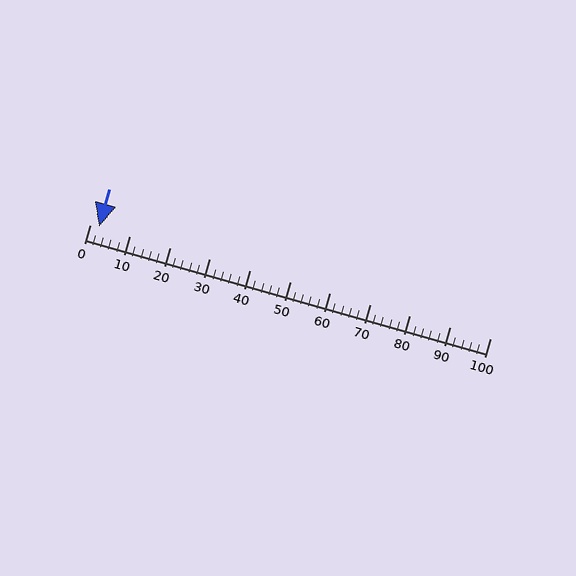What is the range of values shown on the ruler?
The ruler shows values from 0 to 100.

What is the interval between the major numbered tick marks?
The major tick marks are spaced 10 units apart.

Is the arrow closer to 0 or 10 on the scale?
The arrow is closer to 0.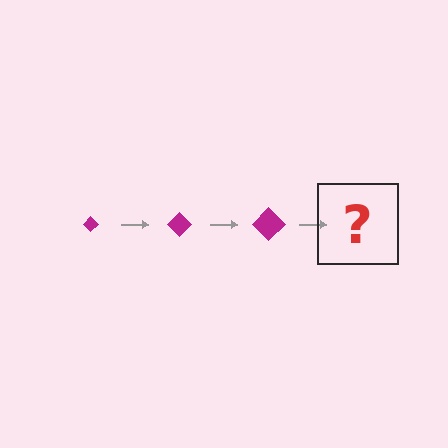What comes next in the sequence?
The next element should be a magenta diamond, larger than the previous one.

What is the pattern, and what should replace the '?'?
The pattern is that the diamond gets progressively larger each step. The '?' should be a magenta diamond, larger than the previous one.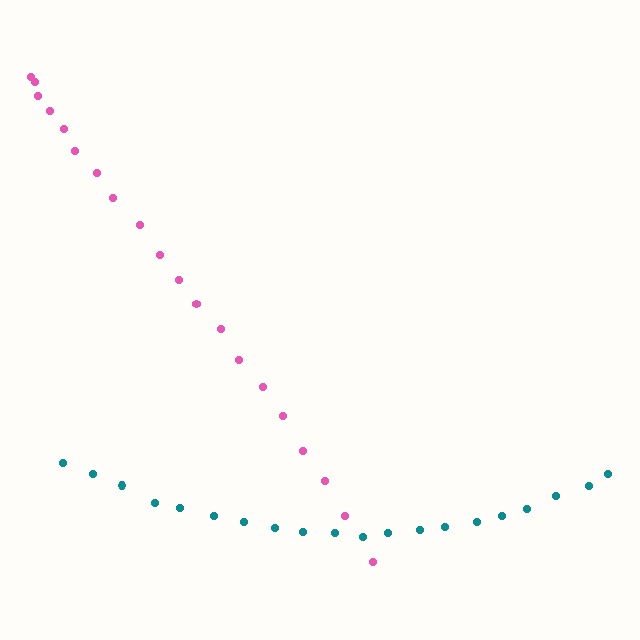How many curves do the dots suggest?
There are 2 distinct paths.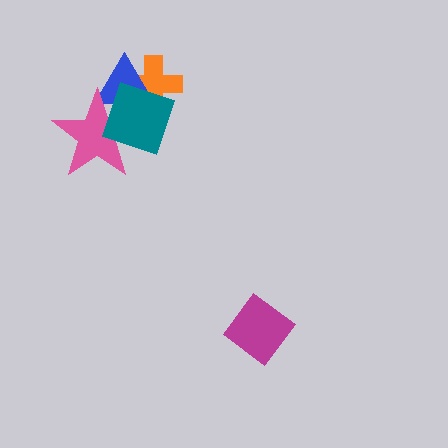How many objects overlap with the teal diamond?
3 objects overlap with the teal diamond.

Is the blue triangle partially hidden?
Yes, it is partially covered by another shape.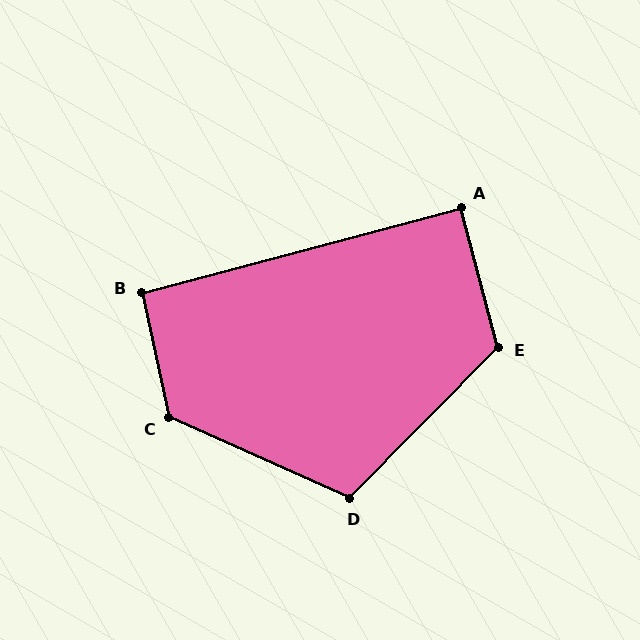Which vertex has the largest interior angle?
C, at approximately 126 degrees.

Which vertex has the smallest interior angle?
A, at approximately 90 degrees.